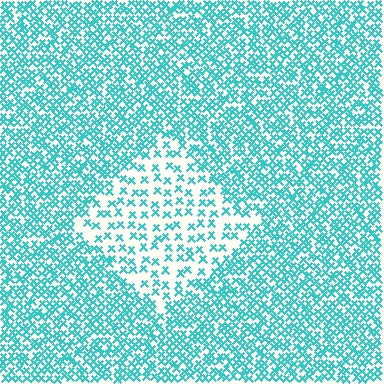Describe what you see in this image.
The image contains small cyan elements arranged at two different densities. A diamond-shaped region is visible where the elements are less densely packed than the surrounding area.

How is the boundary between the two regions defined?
The boundary is defined by a change in element density (approximately 2.4x ratio). All elements are the same color, size, and shape.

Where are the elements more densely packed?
The elements are more densely packed outside the diamond boundary.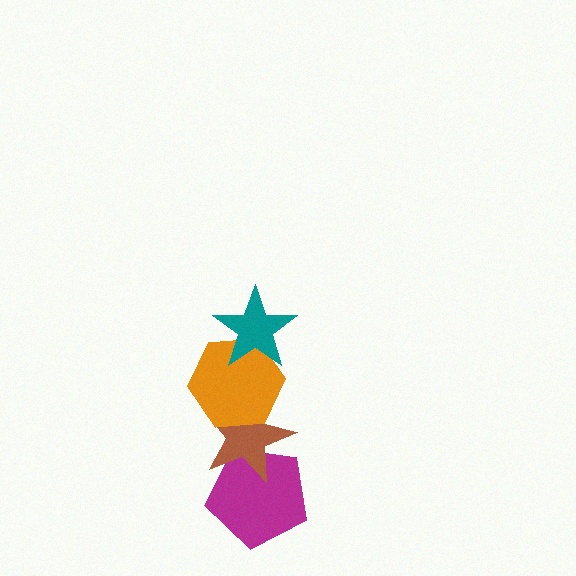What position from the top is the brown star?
The brown star is 3rd from the top.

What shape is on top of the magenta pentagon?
The brown star is on top of the magenta pentagon.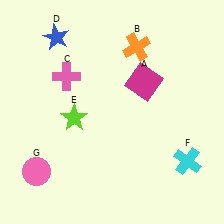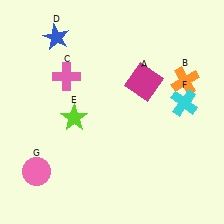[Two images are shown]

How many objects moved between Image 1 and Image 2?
2 objects moved between the two images.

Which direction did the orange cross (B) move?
The orange cross (B) moved right.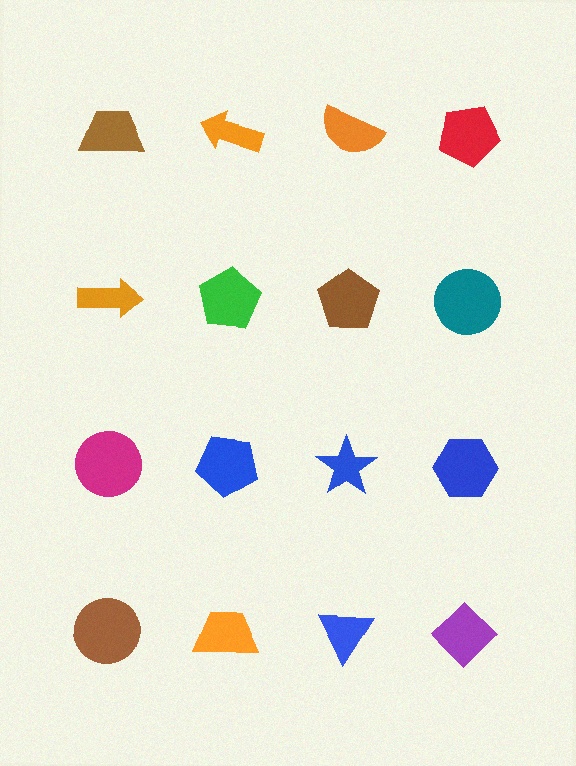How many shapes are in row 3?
4 shapes.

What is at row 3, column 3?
A blue star.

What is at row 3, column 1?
A magenta circle.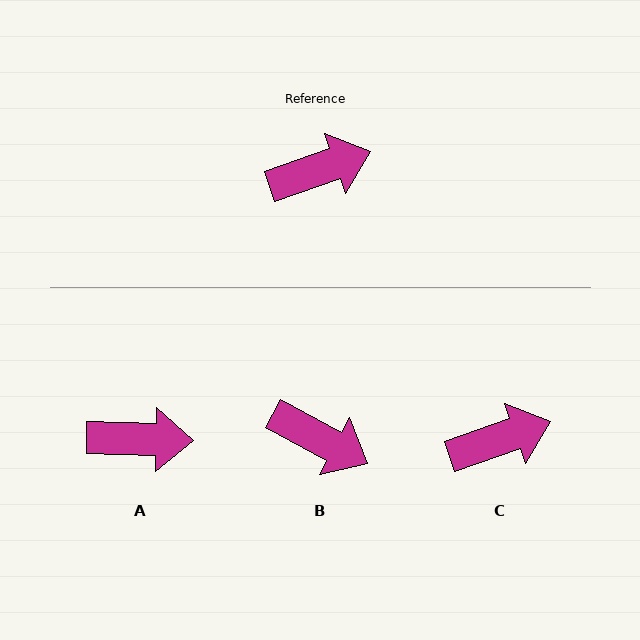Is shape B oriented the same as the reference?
No, it is off by about 47 degrees.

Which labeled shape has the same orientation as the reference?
C.